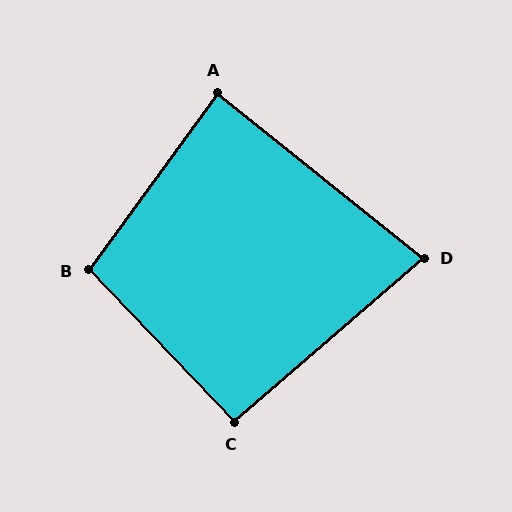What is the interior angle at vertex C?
Approximately 93 degrees (approximately right).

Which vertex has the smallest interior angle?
D, at approximately 80 degrees.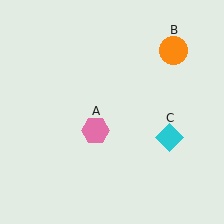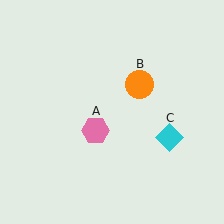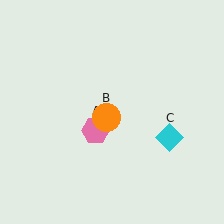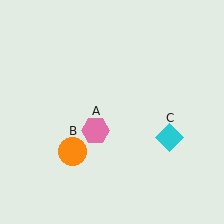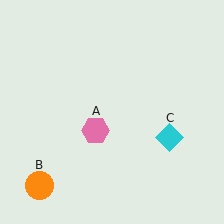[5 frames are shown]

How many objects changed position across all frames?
1 object changed position: orange circle (object B).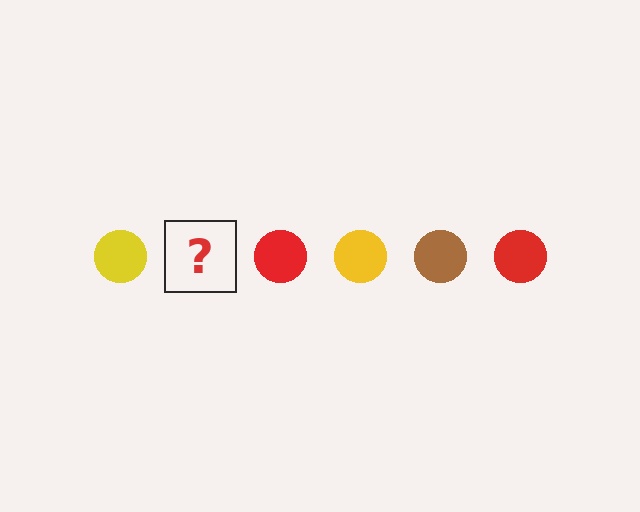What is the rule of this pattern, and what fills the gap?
The rule is that the pattern cycles through yellow, brown, red circles. The gap should be filled with a brown circle.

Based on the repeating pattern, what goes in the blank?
The blank should be a brown circle.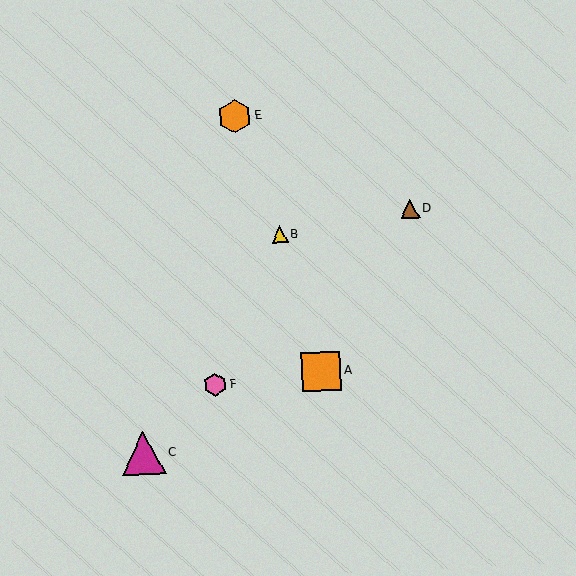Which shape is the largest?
The magenta triangle (labeled C) is the largest.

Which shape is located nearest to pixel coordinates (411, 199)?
The brown triangle (labeled D) at (410, 209) is nearest to that location.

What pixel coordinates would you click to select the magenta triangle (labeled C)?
Click at (143, 453) to select the magenta triangle C.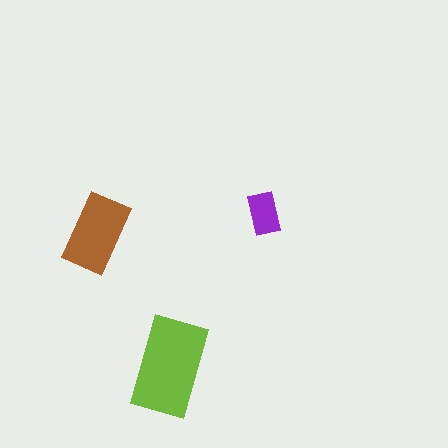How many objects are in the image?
There are 3 objects in the image.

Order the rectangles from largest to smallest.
the lime one, the brown one, the purple one.